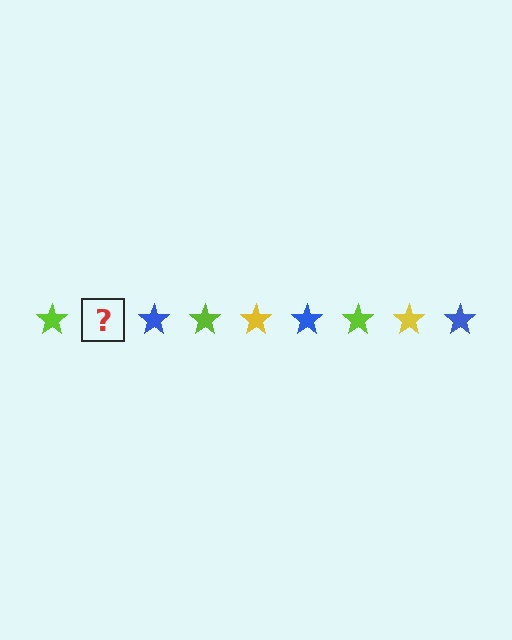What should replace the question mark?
The question mark should be replaced with a yellow star.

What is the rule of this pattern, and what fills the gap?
The rule is that the pattern cycles through lime, yellow, blue stars. The gap should be filled with a yellow star.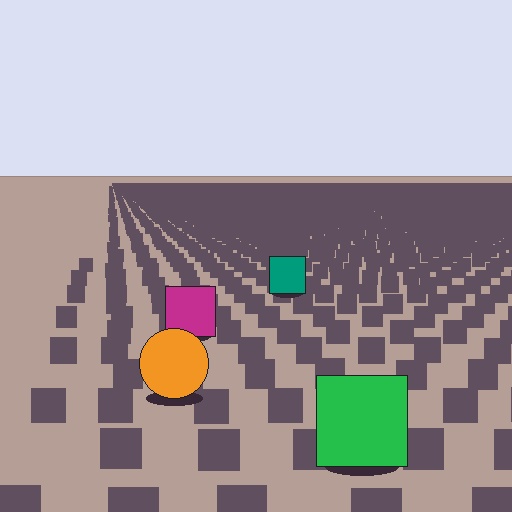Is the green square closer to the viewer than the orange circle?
Yes. The green square is closer — you can tell from the texture gradient: the ground texture is coarser near it.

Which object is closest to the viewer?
The green square is closest. The texture marks near it are larger and more spread out.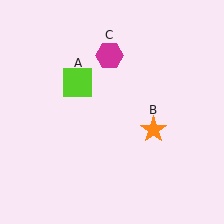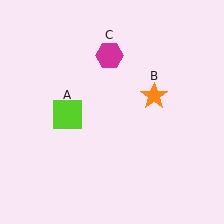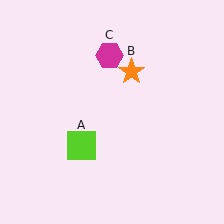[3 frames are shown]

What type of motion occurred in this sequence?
The lime square (object A), orange star (object B) rotated counterclockwise around the center of the scene.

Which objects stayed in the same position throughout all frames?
Magenta hexagon (object C) remained stationary.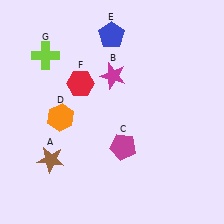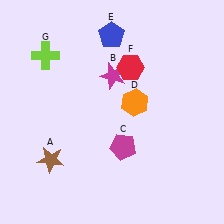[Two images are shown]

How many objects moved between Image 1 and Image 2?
2 objects moved between the two images.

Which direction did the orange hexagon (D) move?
The orange hexagon (D) moved right.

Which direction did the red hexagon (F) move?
The red hexagon (F) moved right.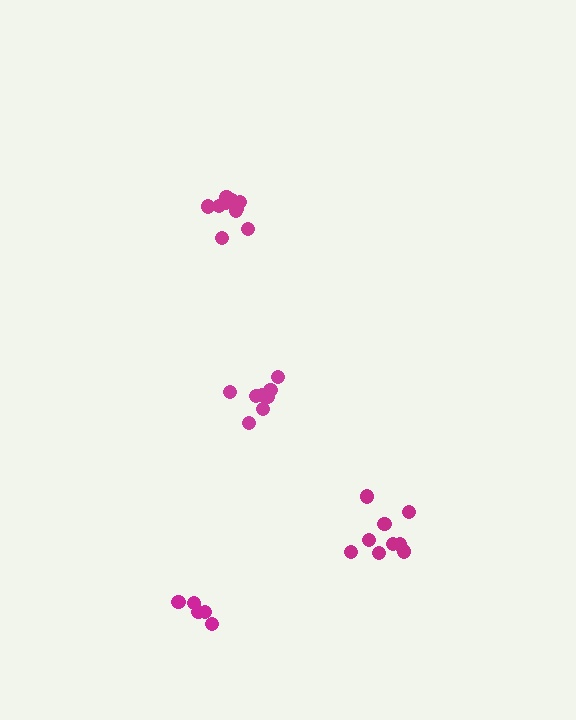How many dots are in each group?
Group 1: 8 dots, Group 2: 9 dots, Group 3: 10 dots, Group 4: 5 dots (32 total).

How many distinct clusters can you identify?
There are 4 distinct clusters.